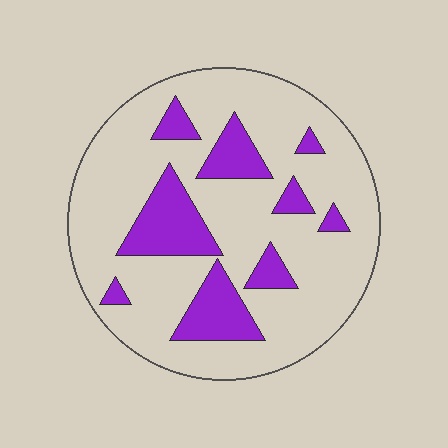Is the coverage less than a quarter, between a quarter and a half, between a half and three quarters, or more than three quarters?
Less than a quarter.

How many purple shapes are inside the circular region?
9.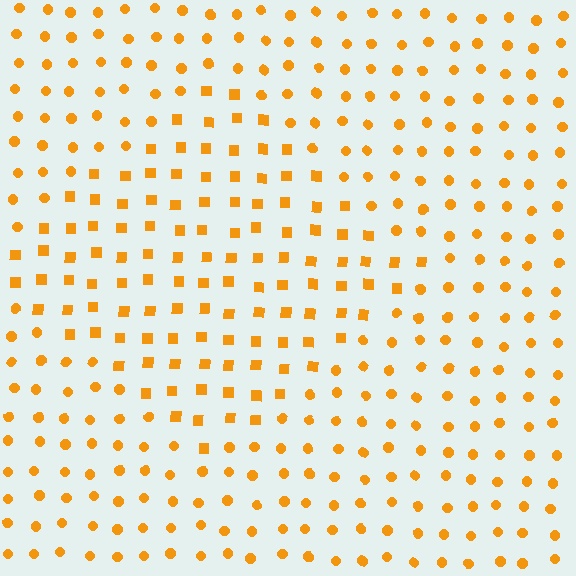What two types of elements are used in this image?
The image uses squares inside the diamond region and circles outside it.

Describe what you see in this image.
The image is filled with small orange elements arranged in a uniform grid. A diamond-shaped region contains squares, while the surrounding area contains circles. The boundary is defined purely by the change in element shape.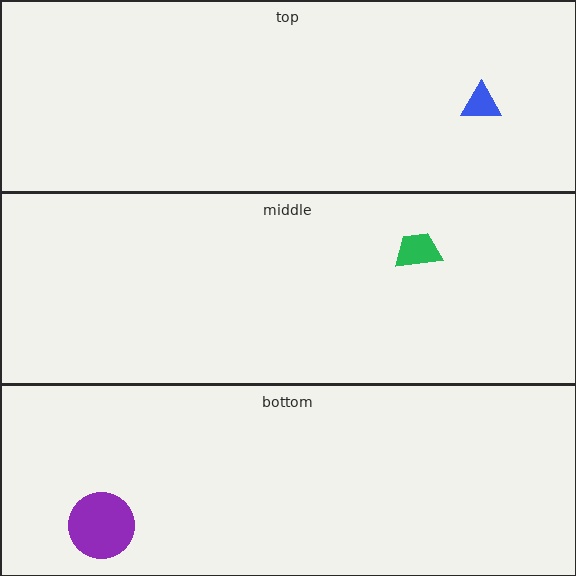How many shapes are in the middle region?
1.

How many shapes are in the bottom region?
1.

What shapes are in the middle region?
The green trapezoid.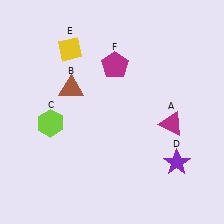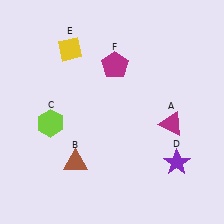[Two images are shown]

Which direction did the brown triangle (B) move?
The brown triangle (B) moved down.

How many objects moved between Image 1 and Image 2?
1 object moved between the two images.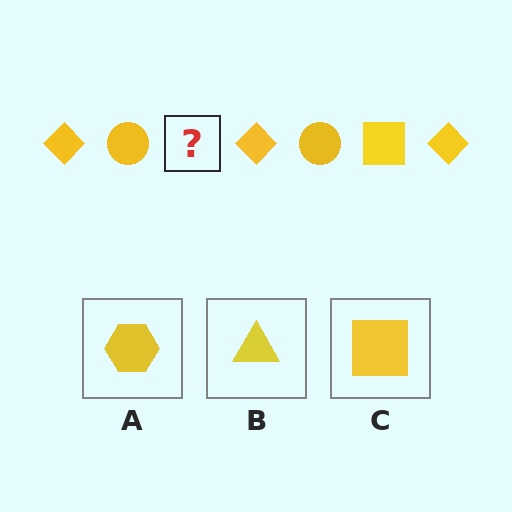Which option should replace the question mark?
Option C.